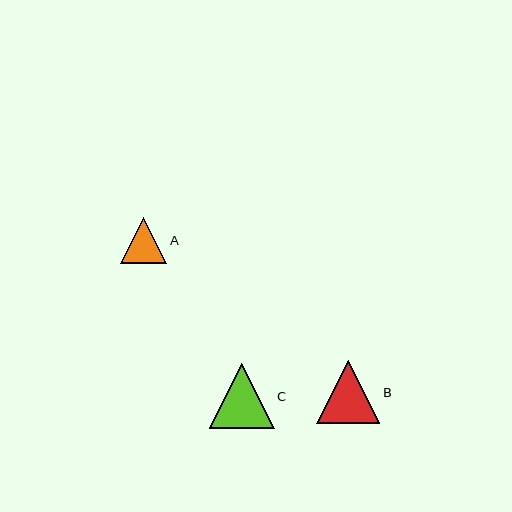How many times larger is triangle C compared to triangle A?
Triangle C is approximately 1.4 times the size of triangle A.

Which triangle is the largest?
Triangle C is the largest with a size of approximately 65 pixels.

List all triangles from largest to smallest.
From largest to smallest: C, B, A.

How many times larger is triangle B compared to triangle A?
Triangle B is approximately 1.4 times the size of triangle A.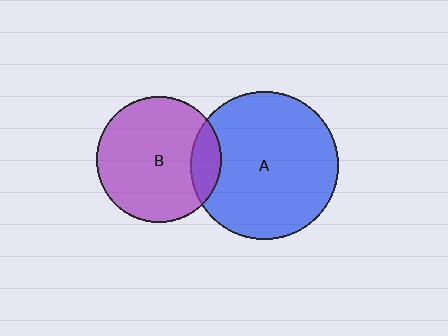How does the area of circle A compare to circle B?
Approximately 1.4 times.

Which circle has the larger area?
Circle A (blue).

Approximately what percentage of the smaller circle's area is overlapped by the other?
Approximately 15%.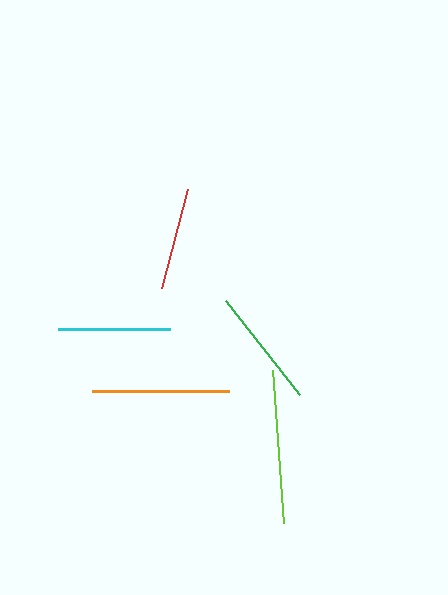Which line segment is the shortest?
The red line is the shortest at approximately 102 pixels.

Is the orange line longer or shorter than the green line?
The orange line is longer than the green line.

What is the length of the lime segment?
The lime segment is approximately 153 pixels long.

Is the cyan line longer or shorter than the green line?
The green line is longer than the cyan line.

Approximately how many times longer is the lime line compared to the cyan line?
The lime line is approximately 1.4 times the length of the cyan line.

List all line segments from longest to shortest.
From longest to shortest: lime, orange, green, cyan, red.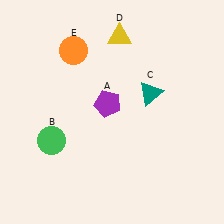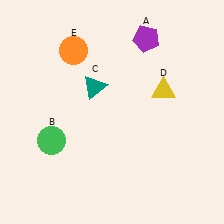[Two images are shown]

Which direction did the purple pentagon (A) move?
The purple pentagon (A) moved up.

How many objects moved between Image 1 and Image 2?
3 objects moved between the two images.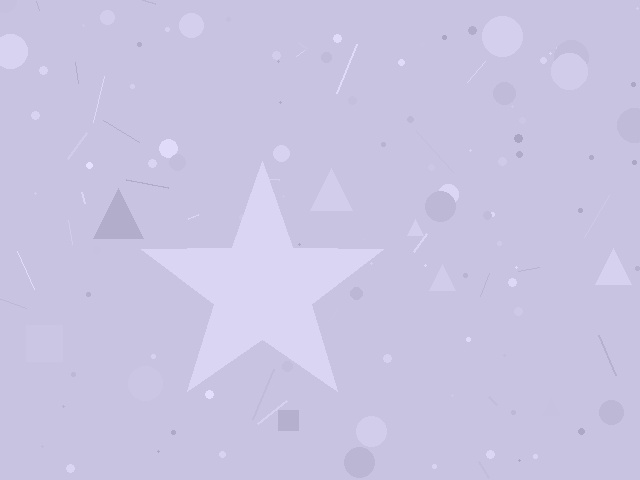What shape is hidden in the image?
A star is hidden in the image.